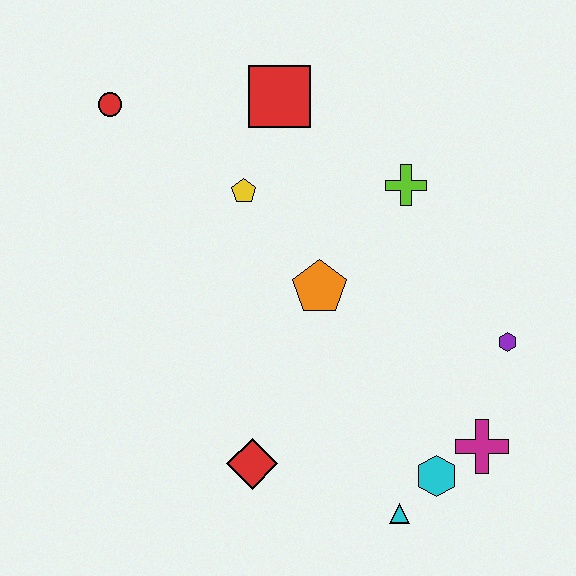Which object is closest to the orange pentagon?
The yellow pentagon is closest to the orange pentagon.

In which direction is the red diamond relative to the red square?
The red diamond is below the red square.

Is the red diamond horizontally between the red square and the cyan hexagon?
No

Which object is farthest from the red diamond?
The red circle is farthest from the red diamond.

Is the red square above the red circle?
Yes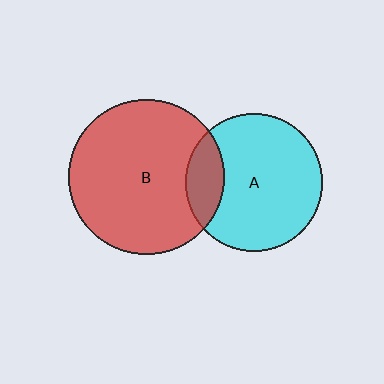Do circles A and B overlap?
Yes.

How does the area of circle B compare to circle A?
Approximately 1.3 times.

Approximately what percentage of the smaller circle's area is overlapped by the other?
Approximately 20%.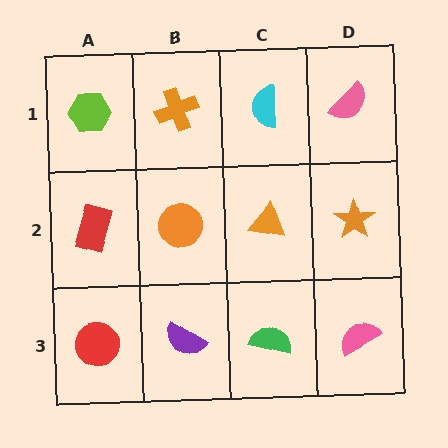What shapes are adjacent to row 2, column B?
An orange cross (row 1, column B), a purple semicircle (row 3, column B), a red rectangle (row 2, column A), an orange triangle (row 2, column C).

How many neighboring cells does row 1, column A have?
2.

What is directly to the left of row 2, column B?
A red rectangle.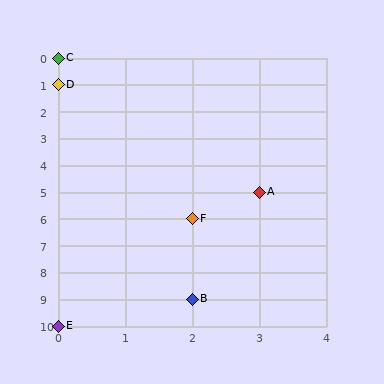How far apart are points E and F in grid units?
Points E and F are 2 columns and 4 rows apart (about 4.5 grid units diagonally).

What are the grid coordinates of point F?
Point F is at grid coordinates (2, 6).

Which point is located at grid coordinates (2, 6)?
Point F is at (2, 6).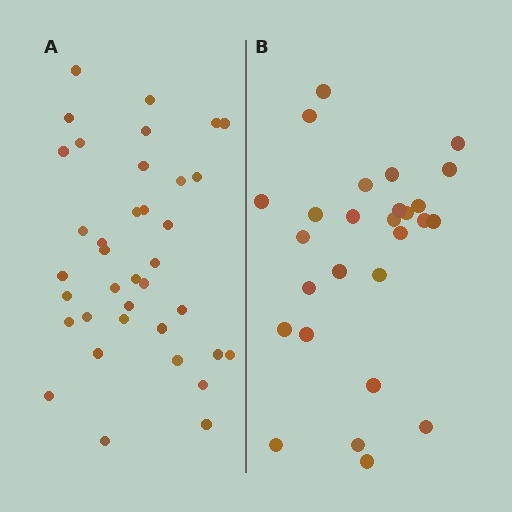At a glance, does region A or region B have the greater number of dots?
Region A (the left region) has more dots.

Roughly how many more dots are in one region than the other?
Region A has roughly 10 or so more dots than region B.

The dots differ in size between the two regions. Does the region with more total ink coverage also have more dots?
No. Region B has more total ink coverage because its dots are larger, but region A actually contains more individual dots. Total area can be misleading — the number of items is what matters here.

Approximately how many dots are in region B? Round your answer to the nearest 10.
About 30 dots. (The exact count is 27, which rounds to 30.)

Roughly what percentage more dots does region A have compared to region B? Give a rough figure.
About 35% more.